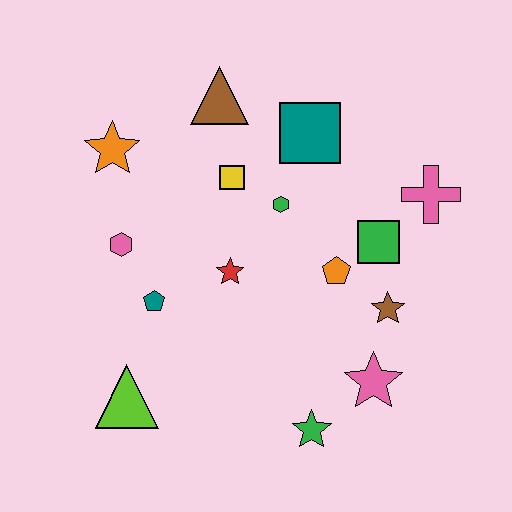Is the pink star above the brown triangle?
No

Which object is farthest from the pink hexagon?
The pink cross is farthest from the pink hexagon.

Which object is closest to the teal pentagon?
The pink hexagon is closest to the teal pentagon.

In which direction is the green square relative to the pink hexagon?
The green square is to the right of the pink hexagon.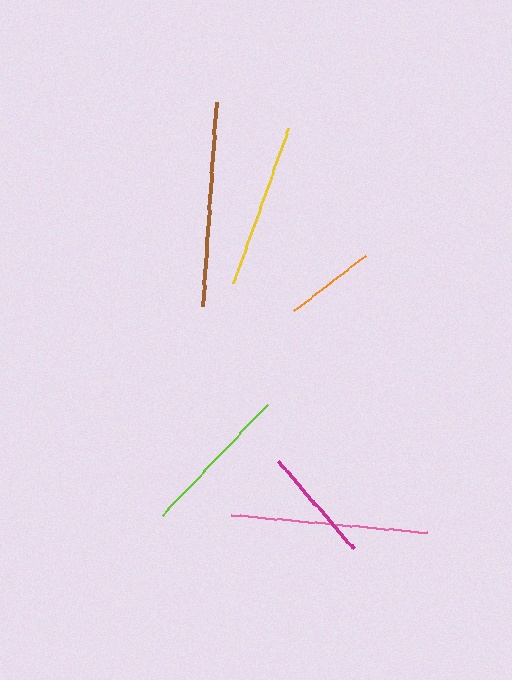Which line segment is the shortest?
The orange line is the shortest at approximately 91 pixels.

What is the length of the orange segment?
The orange segment is approximately 91 pixels long.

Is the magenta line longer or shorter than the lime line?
The lime line is longer than the magenta line.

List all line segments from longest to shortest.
From longest to shortest: brown, pink, yellow, lime, magenta, orange.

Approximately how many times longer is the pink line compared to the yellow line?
The pink line is approximately 1.2 times the length of the yellow line.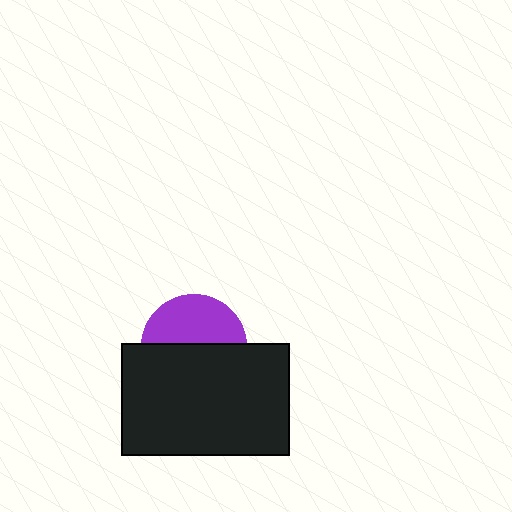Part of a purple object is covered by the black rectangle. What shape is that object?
It is a circle.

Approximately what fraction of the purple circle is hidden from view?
Roughly 54% of the purple circle is hidden behind the black rectangle.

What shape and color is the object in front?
The object in front is a black rectangle.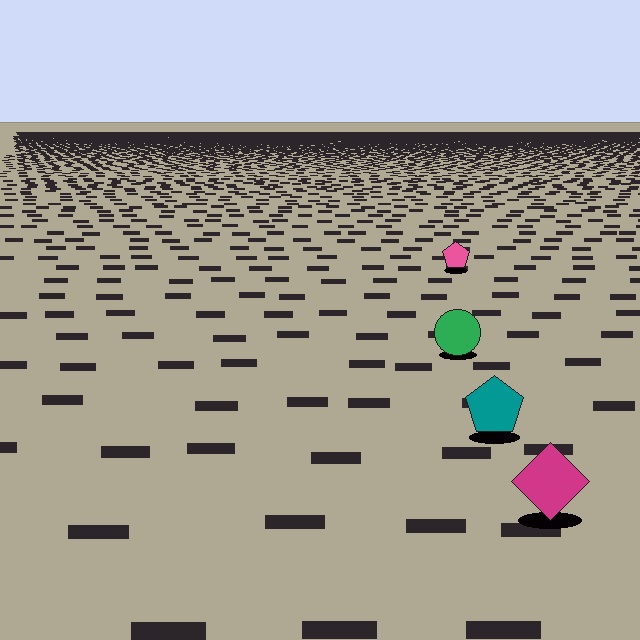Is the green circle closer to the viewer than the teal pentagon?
No. The teal pentagon is closer — you can tell from the texture gradient: the ground texture is coarser near it.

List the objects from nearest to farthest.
From nearest to farthest: the magenta diamond, the teal pentagon, the green circle, the pink pentagon.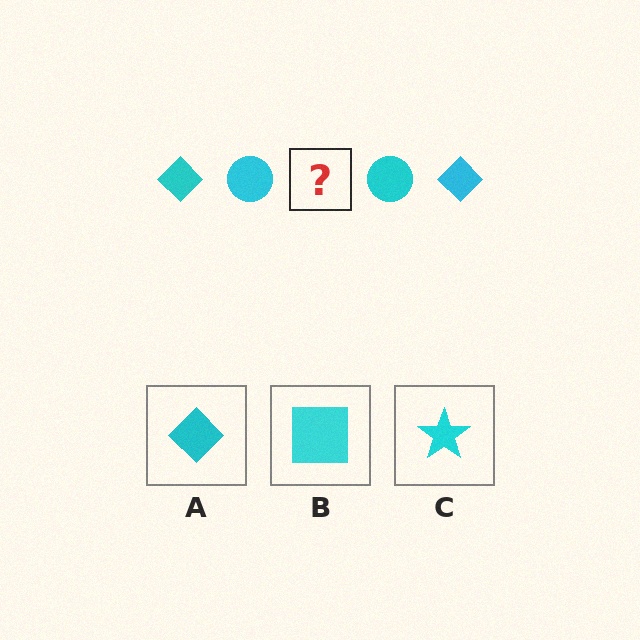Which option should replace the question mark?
Option A.